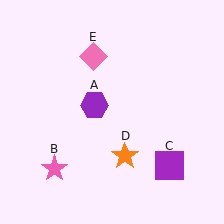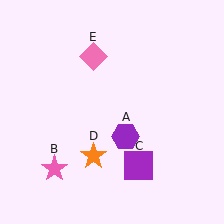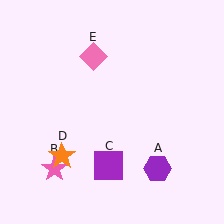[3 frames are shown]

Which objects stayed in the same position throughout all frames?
Pink star (object B) and pink diamond (object E) remained stationary.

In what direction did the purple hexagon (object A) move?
The purple hexagon (object A) moved down and to the right.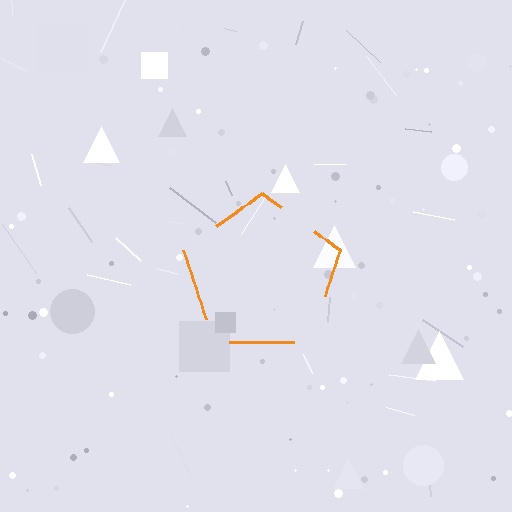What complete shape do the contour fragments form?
The contour fragments form a pentagon.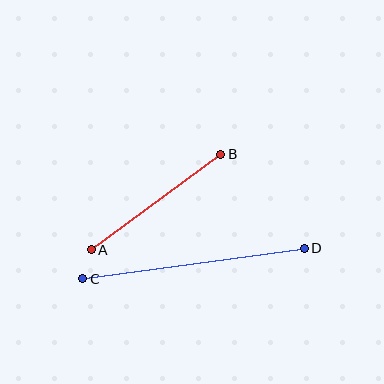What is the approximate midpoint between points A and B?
The midpoint is at approximately (156, 202) pixels.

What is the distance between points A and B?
The distance is approximately 161 pixels.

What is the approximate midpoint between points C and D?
The midpoint is at approximately (193, 264) pixels.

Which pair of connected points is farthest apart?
Points C and D are farthest apart.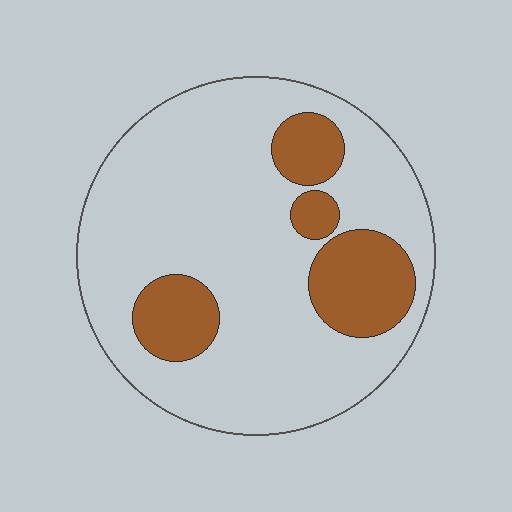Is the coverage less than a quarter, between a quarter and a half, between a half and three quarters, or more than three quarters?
Less than a quarter.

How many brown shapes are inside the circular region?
4.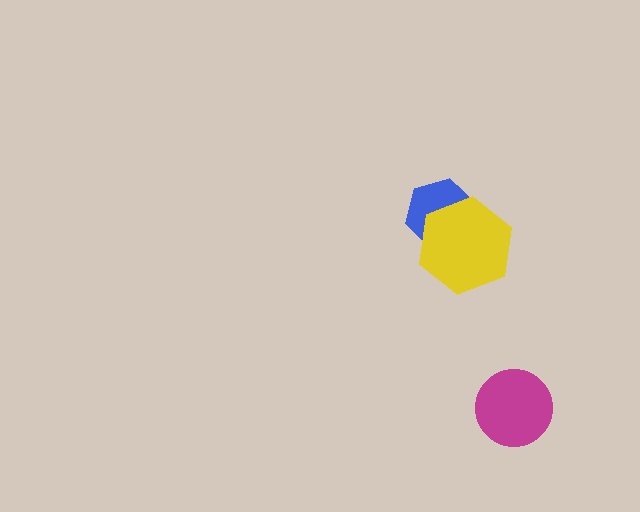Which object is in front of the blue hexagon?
The yellow hexagon is in front of the blue hexagon.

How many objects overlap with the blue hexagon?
1 object overlaps with the blue hexagon.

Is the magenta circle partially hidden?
No, no other shape covers it.